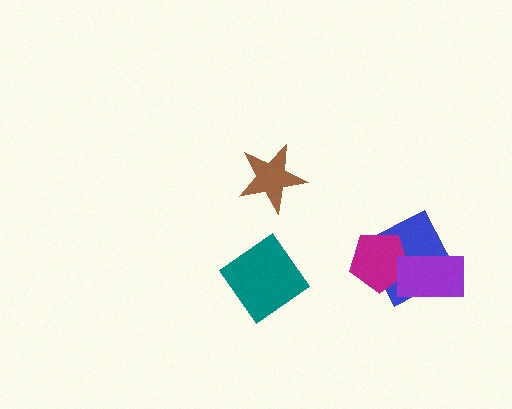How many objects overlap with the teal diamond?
0 objects overlap with the teal diamond.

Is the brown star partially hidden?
No, no other shape covers it.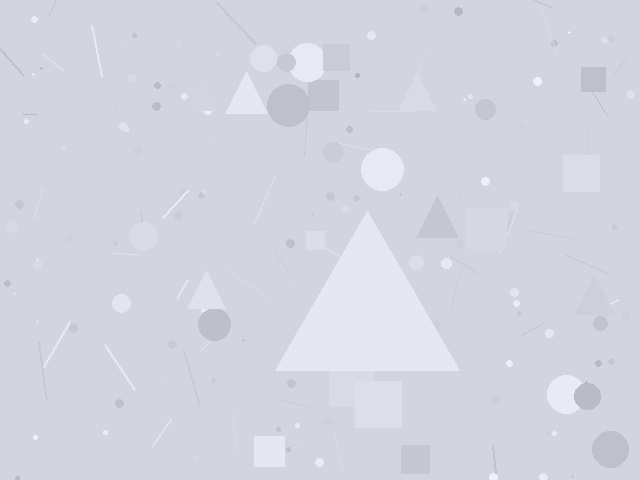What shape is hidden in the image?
A triangle is hidden in the image.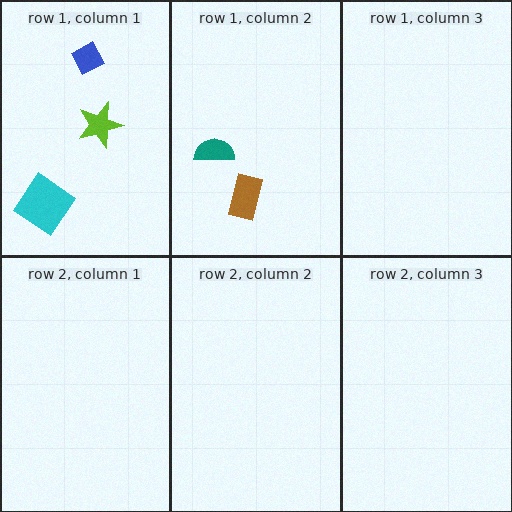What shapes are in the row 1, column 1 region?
The lime star, the cyan diamond, the blue diamond.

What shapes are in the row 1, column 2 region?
The brown rectangle, the teal semicircle.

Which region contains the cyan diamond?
The row 1, column 1 region.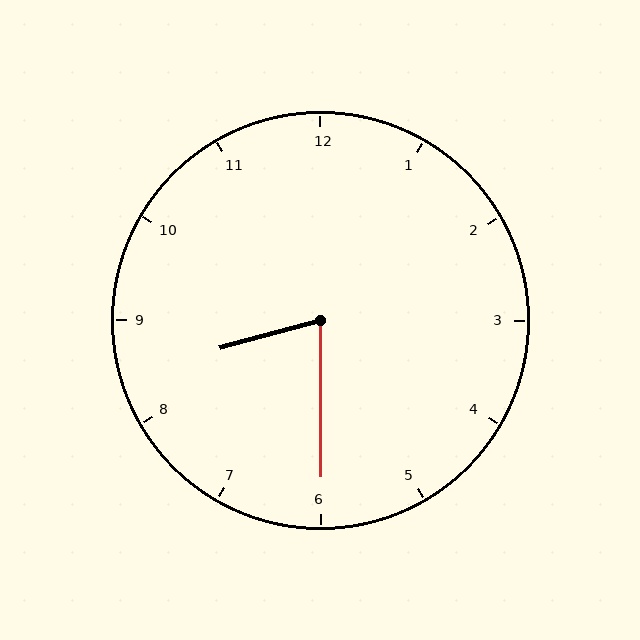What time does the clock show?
8:30.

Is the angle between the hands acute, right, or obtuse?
It is acute.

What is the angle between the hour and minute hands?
Approximately 75 degrees.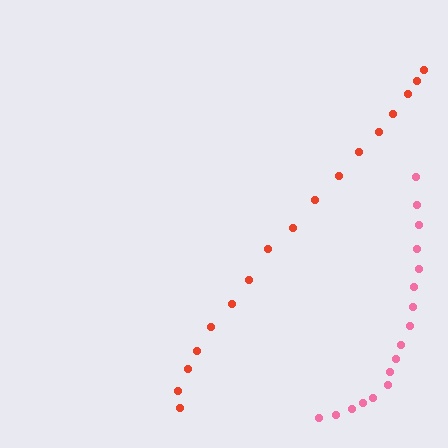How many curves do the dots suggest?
There are 2 distinct paths.